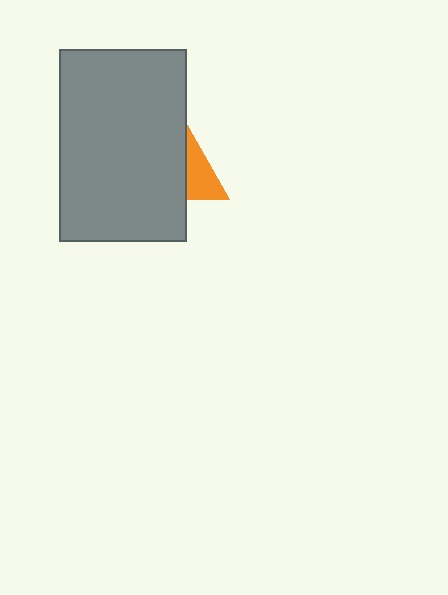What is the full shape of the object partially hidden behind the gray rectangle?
The partially hidden object is an orange triangle.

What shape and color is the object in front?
The object in front is a gray rectangle.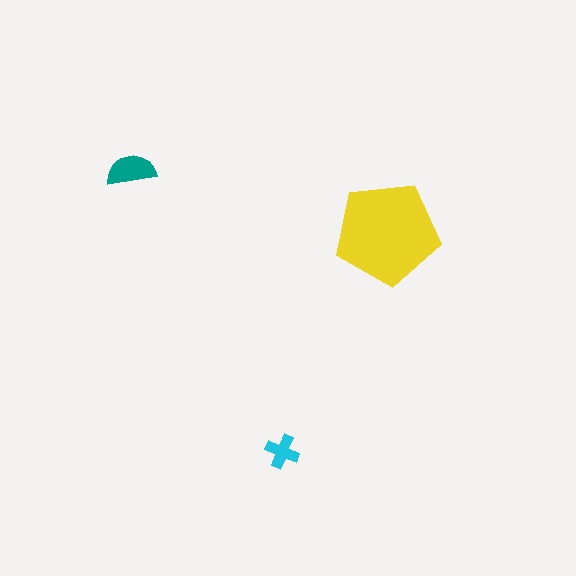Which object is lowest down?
The cyan cross is bottommost.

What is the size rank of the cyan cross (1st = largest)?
3rd.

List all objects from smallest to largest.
The cyan cross, the teal semicircle, the yellow pentagon.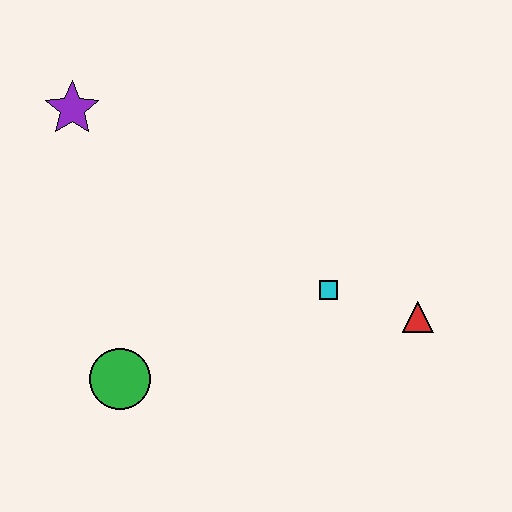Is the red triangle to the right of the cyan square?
Yes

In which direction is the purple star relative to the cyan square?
The purple star is to the left of the cyan square.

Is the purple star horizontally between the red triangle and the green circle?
No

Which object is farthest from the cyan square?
The purple star is farthest from the cyan square.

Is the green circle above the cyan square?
No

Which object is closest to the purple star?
The green circle is closest to the purple star.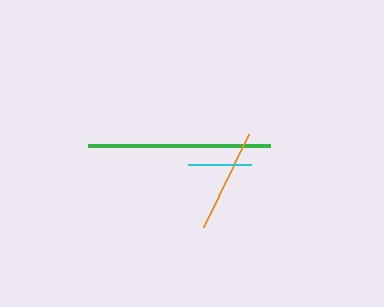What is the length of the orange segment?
The orange segment is approximately 103 pixels long.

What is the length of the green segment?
The green segment is approximately 183 pixels long.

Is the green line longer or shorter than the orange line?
The green line is longer than the orange line.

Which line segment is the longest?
The green line is the longest at approximately 183 pixels.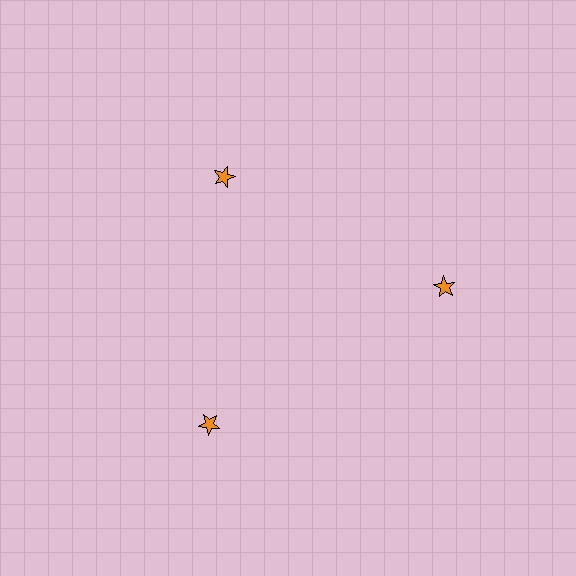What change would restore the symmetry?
The symmetry would be restored by moving it outward, back onto the ring so that all 3 stars sit at equal angles and equal distance from the center.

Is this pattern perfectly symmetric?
No. The 3 orange stars are arranged in a ring, but one element near the 11 o'clock position is pulled inward toward the center, breaking the 3-fold rotational symmetry.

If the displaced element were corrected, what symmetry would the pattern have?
It would have 3-fold rotational symmetry — the pattern would map onto itself every 120 degrees.